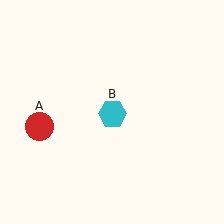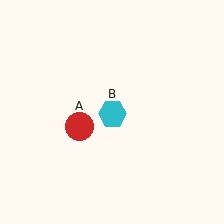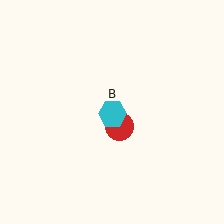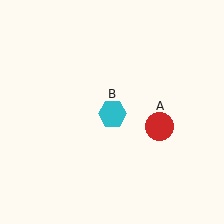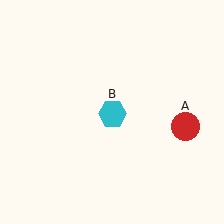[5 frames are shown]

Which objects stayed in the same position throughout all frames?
Cyan hexagon (object B) remained stationary.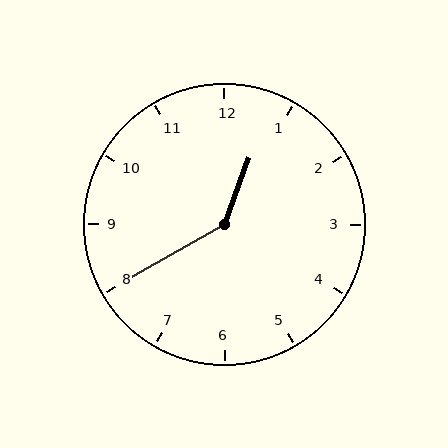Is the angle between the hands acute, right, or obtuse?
It is obtuse.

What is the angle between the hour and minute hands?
Approximately 140 degrees.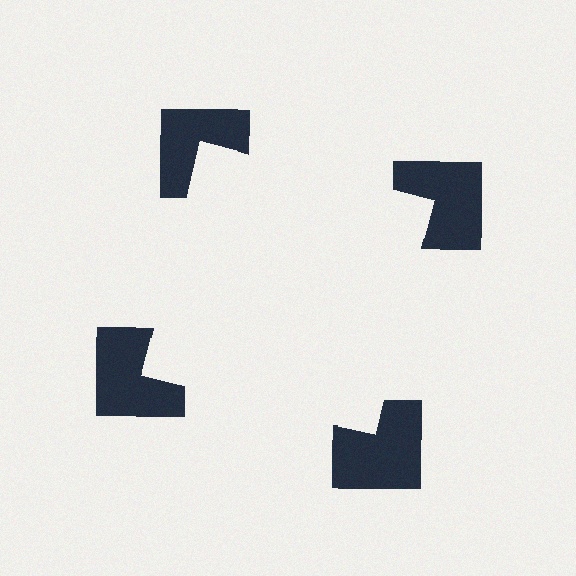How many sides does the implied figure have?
4 sides.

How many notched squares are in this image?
There are 4 — one at each vertex of the illusory square.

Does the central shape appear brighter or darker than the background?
It typically appears slightly brighter than the background, even though no actual brightness change is drawn.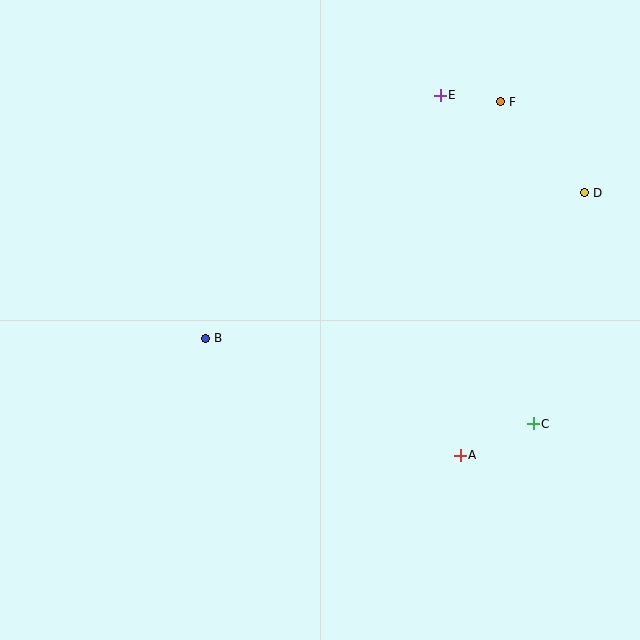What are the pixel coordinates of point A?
Point A is at (460, 455).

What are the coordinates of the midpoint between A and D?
The midpoint between A and D is at (522, 324).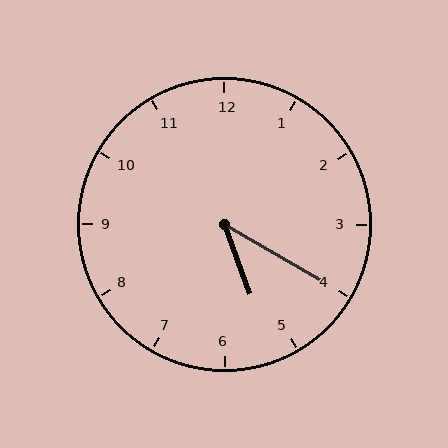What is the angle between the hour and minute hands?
Approximately 40 degrees.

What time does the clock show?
5:20.